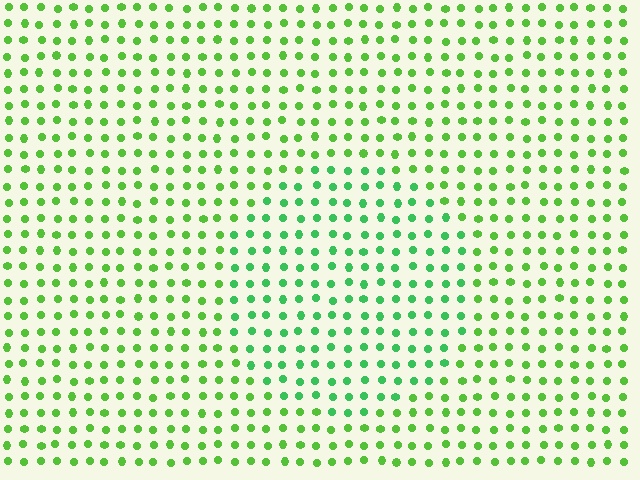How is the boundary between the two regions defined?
The boundary is defined purely by a slight shift in hue (about 27 degrees). Spacing, size, and orientation are identical on both sides.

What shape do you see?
I see a circle.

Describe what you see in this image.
The image is filled with small lime elements in a uniform arrangement. A circle-shaped region is visible where the elements are tinted to a slightly different hue, forming a subtle color boundary.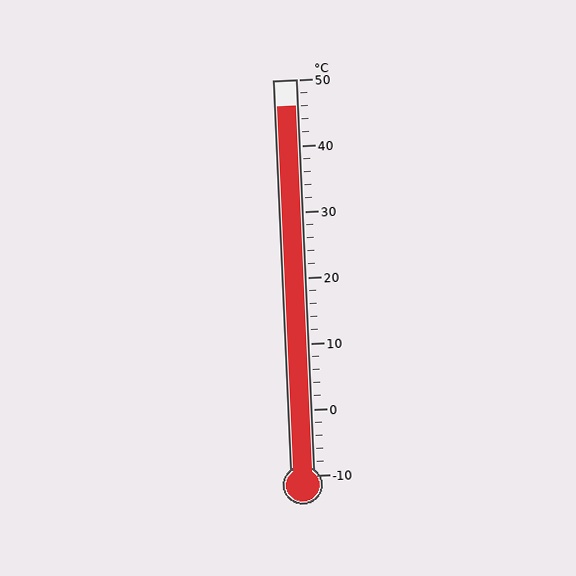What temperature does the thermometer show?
The thermometer shows approximately 46°C.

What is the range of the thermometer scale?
The thermometer scale ranges from -10°C to 50°C.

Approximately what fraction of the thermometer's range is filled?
The thermometer is filled to approximately 95% of its range.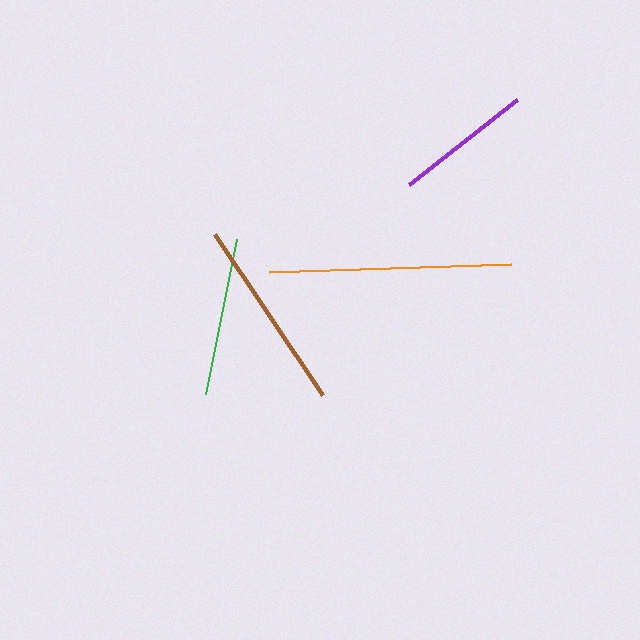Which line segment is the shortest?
The purple line is the shortest at approximately 138 pixels.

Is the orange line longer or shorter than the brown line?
The orange line is longer than the brown line.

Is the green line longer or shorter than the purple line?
The green line is longer than the purple line.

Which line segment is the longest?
The orange line is the longest at approximately 242 pixels.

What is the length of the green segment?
The green segment is approximately 158 pixels long.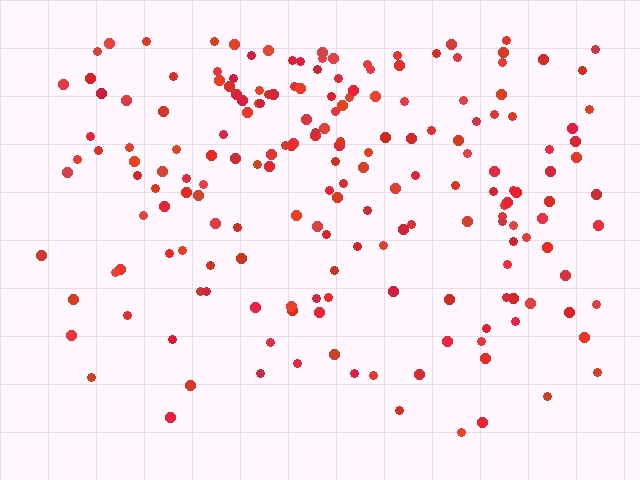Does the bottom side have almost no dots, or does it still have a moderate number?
Still a moderate number, just noticeably fewer than the top.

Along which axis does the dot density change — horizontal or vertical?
Vertical.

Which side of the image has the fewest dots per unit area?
The bottom.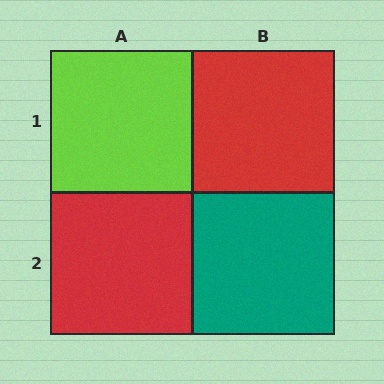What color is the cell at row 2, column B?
Teal.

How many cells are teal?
1 cell is teal.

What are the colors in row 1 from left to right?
Lime, red.